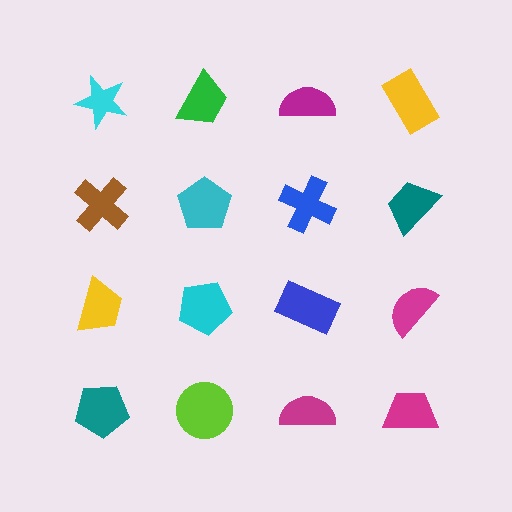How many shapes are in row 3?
4 shapes.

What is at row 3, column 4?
A magenta semicircle.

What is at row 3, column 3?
A blue rectangle.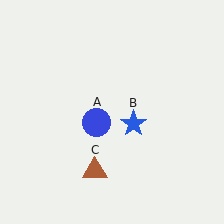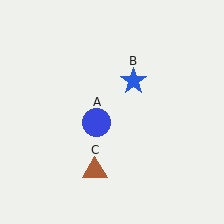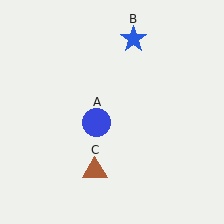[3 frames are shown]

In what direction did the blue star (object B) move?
The blue star (object B) moved up.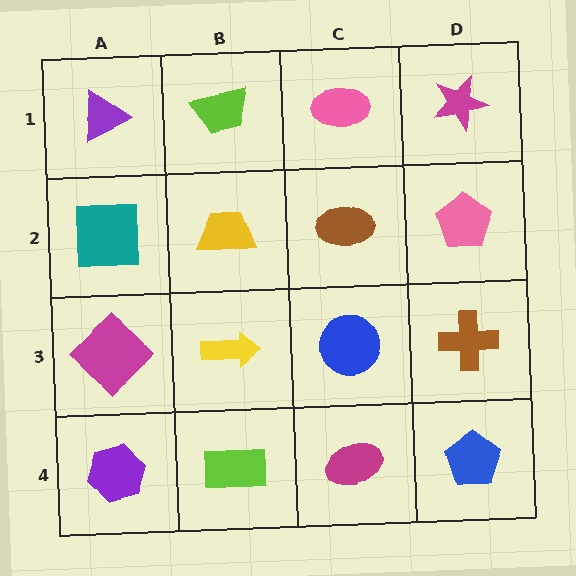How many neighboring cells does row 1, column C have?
3.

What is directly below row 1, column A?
A teal square.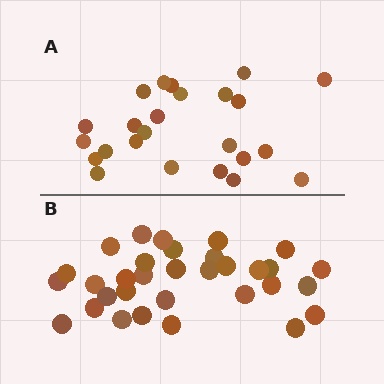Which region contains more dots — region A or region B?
Region B (the bottom region) has more dots.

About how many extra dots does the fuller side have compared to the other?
Region B has roughly 8 or so more dots than region A.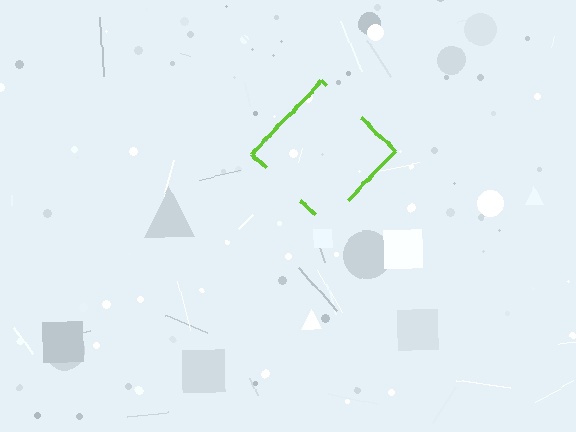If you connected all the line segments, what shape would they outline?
They would outline a diamond.